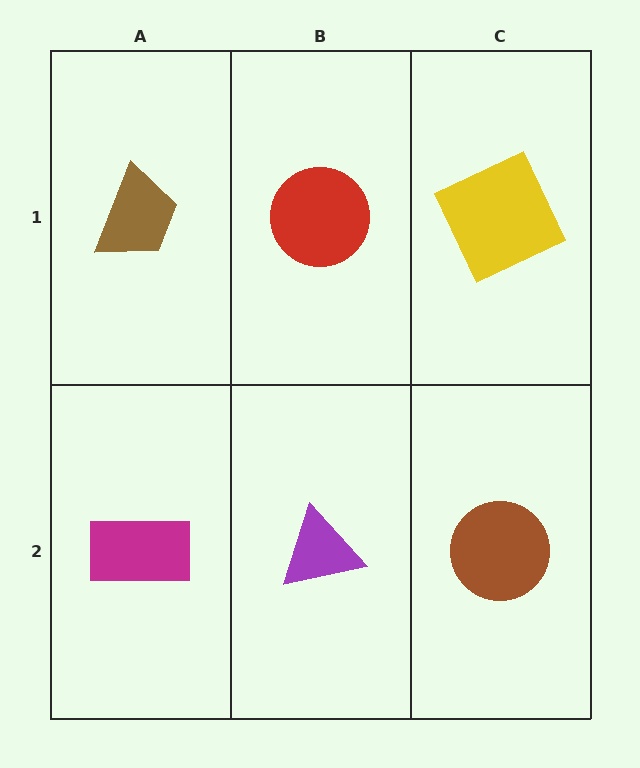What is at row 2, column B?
A purple triangle.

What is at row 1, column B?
A red circle.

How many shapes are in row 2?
3 shapes.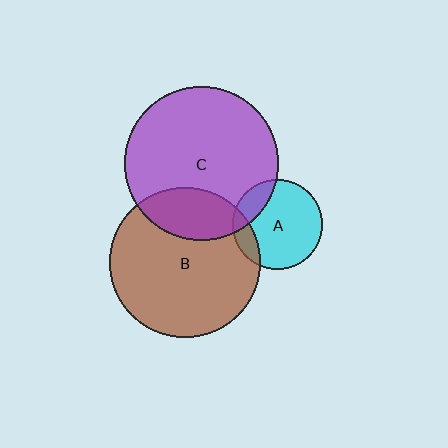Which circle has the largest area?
Circle C (purple).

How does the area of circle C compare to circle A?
Approximately 2.9 times.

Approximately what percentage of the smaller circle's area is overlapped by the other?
Approximately 15%.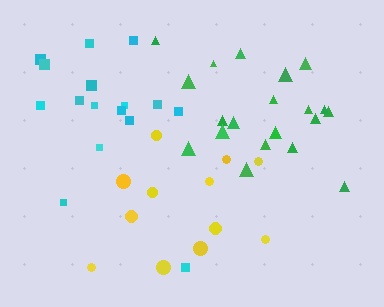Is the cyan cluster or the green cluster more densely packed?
Green.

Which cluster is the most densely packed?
Yellow.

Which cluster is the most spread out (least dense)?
Cyan.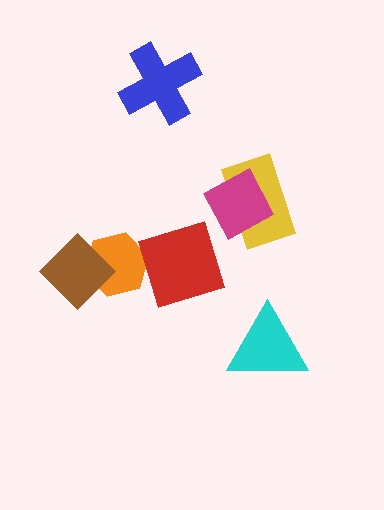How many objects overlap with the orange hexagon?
2 objects overlap with the orange hexagon.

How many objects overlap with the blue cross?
0 objects overlap with the blue cross.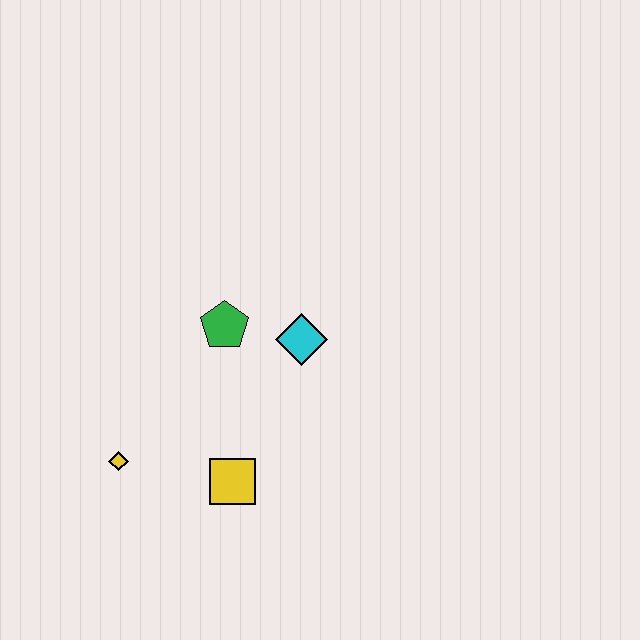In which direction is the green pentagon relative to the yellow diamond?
The green pentagon is above the yellow diamond.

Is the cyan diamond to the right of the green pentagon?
Yes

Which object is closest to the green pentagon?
The cyan diamond is closest to the green pentagon.